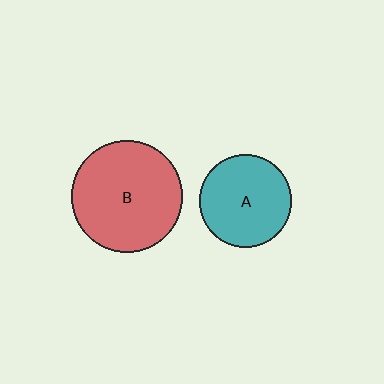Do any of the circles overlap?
No, none of the circles overlap.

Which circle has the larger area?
Circle B (red).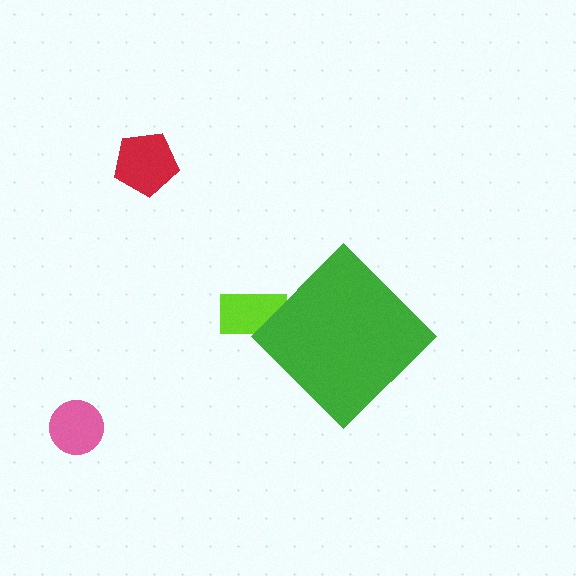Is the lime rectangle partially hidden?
Yes, the lime rectangle is partially hidden behind the green diamond.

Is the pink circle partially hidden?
No, the pink circle is fully visible.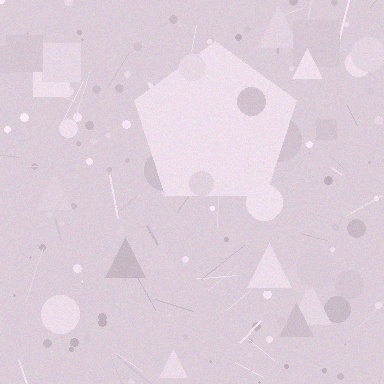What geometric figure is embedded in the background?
A pentagon is embedded in the background.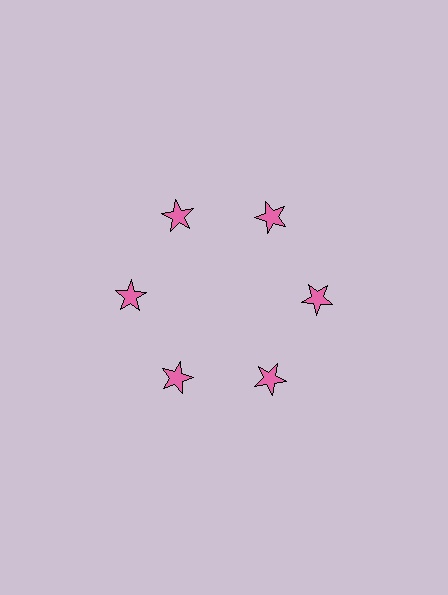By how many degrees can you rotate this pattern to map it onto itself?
The pattern maps onto itself every 60 degrees of rotation.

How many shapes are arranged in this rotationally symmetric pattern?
There are 6 shapes, arranged in 6 groups of 1.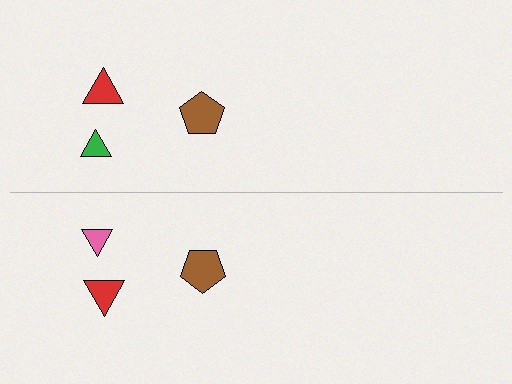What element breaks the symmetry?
The pink triangle on the bottom side breaks the symmetry — its mirror counterpart is green.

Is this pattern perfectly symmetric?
No, the pattern is not perfectly symmetric. The pink triangle on the bottom side breaks the symmetry — its mirror counterpart is green.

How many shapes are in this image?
There are 6 shapes in this image.